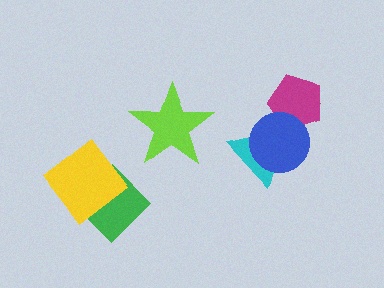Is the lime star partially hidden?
No, no other shape covers it.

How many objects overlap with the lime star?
0 objects overlap with the lime star.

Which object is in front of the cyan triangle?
The blue circle is in front of the cyan triangle.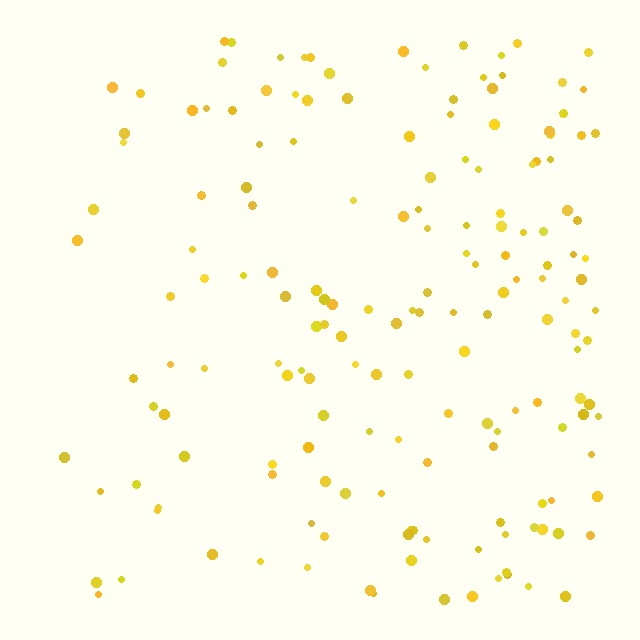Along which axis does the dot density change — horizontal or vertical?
Horizontal.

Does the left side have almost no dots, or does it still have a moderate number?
Still a moderate number, just noticeably fewer than the right.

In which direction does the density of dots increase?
From left to right, with the right side densest.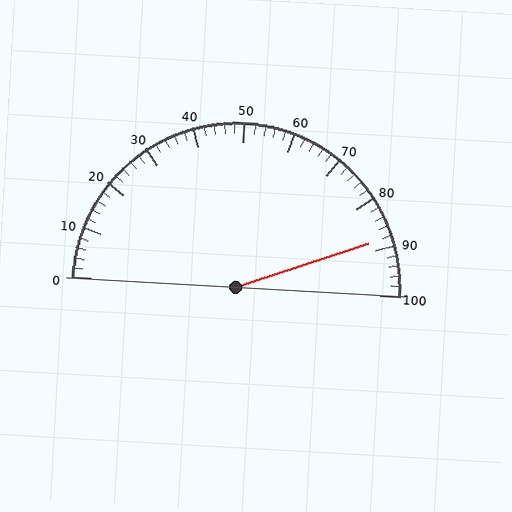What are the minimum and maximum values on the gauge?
The gauge ranges from 0 to 100.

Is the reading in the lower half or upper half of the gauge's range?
The reading is in the upper half of the range (0 to 100).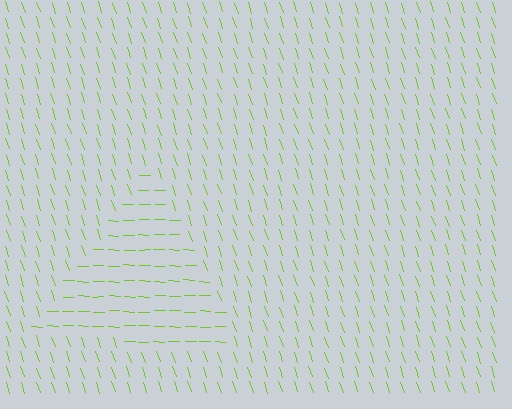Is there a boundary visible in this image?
Yes, there is a texture boundary formed by a change in line orientation.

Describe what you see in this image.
The image is filled with small lime line segments. A triangle region in the image has lines oriented differently from the surrounding lines, creating a visible texture boundary.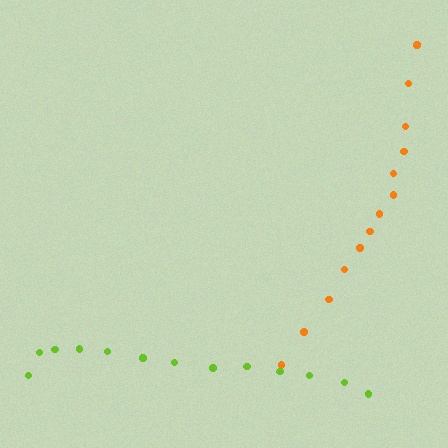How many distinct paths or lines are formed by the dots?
There are 2 distinct paths.